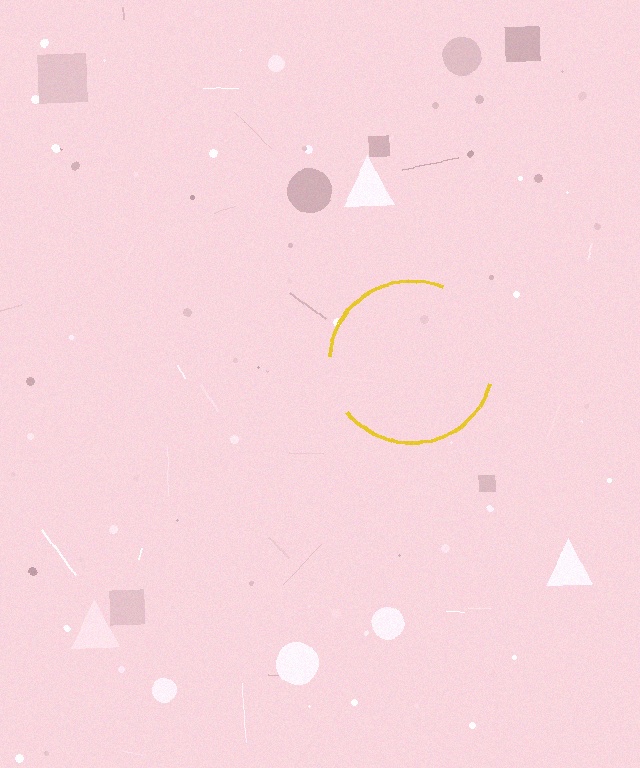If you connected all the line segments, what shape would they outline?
They would outline a circle.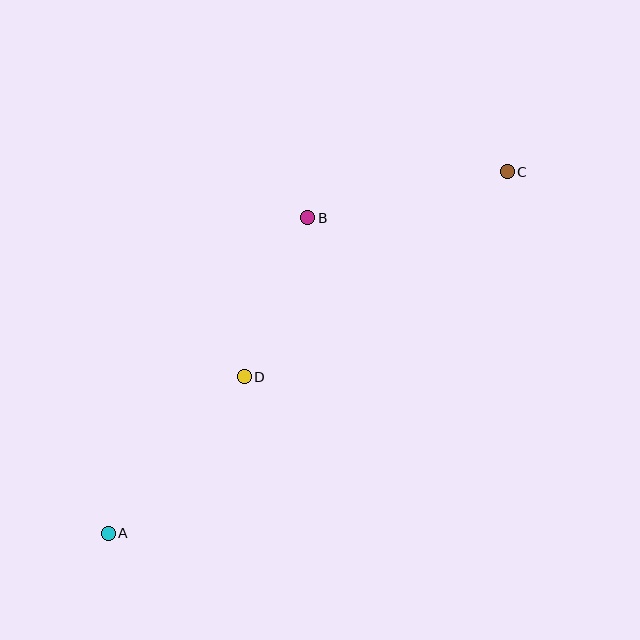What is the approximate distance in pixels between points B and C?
The distance between B and C is approximately 204 pixels.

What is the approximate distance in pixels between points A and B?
The distance between A and B is approximately 373 pixels.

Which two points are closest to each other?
Points B and D are closest to each other.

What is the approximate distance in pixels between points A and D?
The distance between A and D is approximately 207 pixels.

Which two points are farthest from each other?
Points A and C are farthest from each other.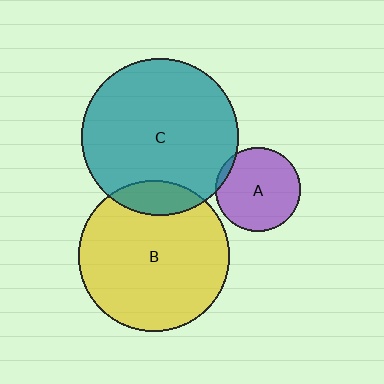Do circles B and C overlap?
Yes.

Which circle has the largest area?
Circle C (teal).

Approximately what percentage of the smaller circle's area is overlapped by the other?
Approximately 15%.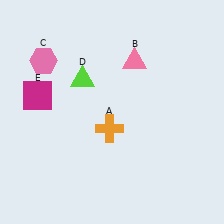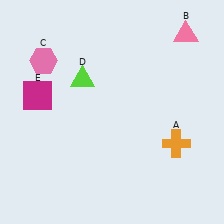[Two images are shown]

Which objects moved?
The objects that moved are: the orange cross (A), the pink triangle (B).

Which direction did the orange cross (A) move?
The orange cross (A) moved right.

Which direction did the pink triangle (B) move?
The pink triangle (B) moved right.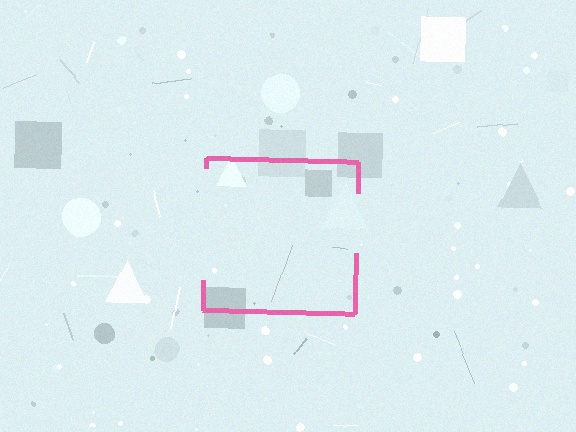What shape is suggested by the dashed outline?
The dashed outline suggests a square.